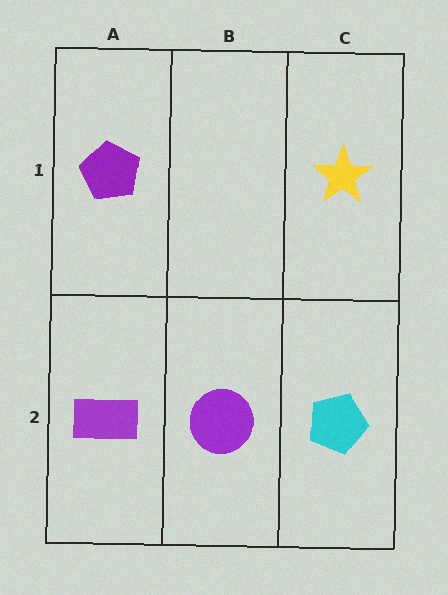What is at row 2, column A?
A purple rectangle.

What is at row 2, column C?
A cyan pentagon.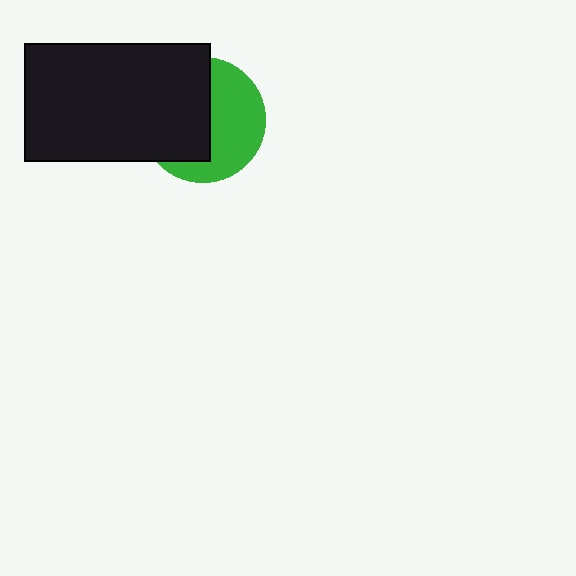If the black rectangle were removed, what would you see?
You would see the complete green circle.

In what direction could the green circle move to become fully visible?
The green circle could move right. That would shift it out from behind the black rectangle entirely.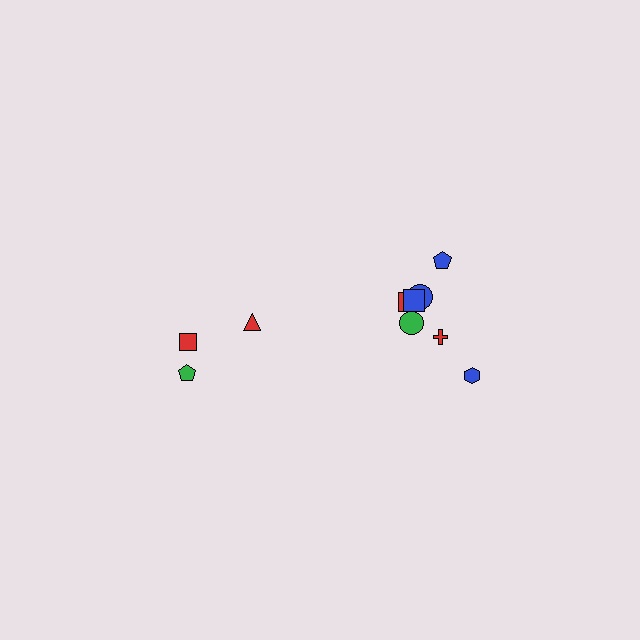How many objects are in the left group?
There are 3 objects.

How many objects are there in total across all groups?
There are 10 objects.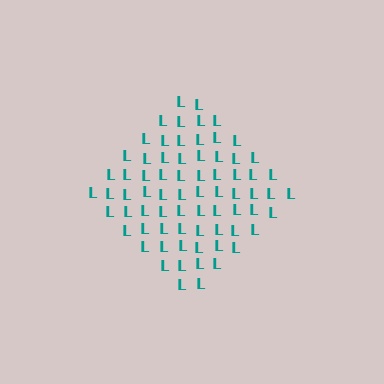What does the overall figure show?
The overall figure shows a diamond.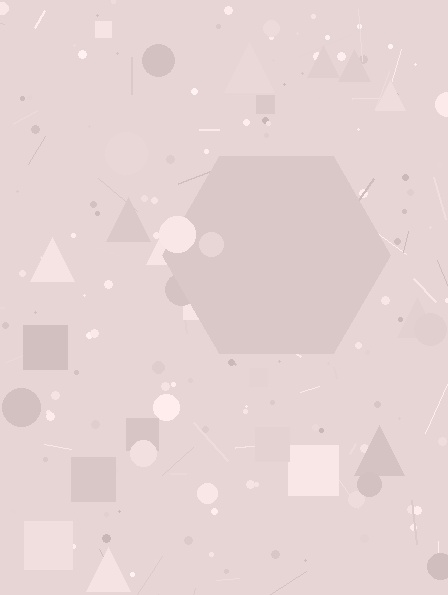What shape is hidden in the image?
A hexagon is hidden in the image.